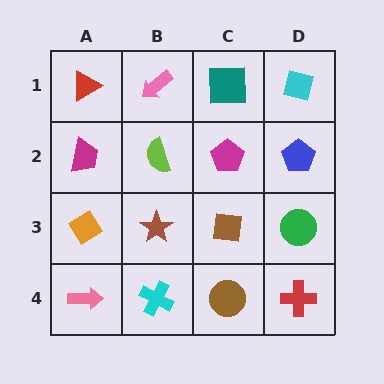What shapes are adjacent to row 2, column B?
A pink arrow (row 1, column B), a brown star (row 3, column B), a magenta trapezoid (row 2, column A), a magenta pentagon (row 2, column C).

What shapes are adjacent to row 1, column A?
A magenta trapezoid (row 2, column A), a pink arrow (row 1, column B).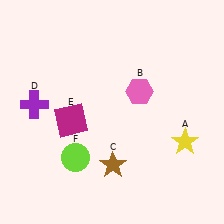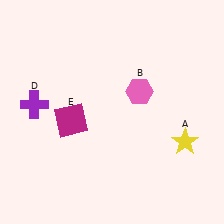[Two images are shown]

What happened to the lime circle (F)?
The lime circle (F) was removed in Image 2. It was in the bottom-left area of Image 1.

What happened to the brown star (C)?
The brown star (C) was removed in Image 2. It was in the bottom-right area of Image 1.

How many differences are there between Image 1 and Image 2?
There are 2 differences between the two images.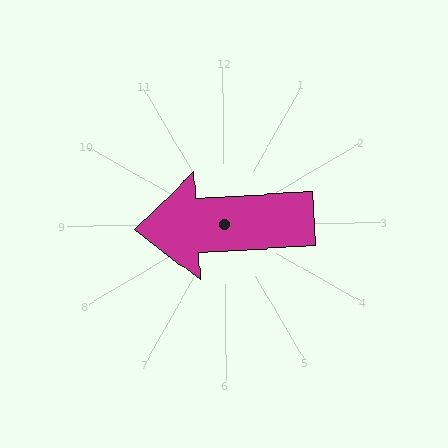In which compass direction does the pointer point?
West.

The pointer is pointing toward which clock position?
Roughly 9 o'clock.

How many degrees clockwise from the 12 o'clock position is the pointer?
Approximately 267 degrees.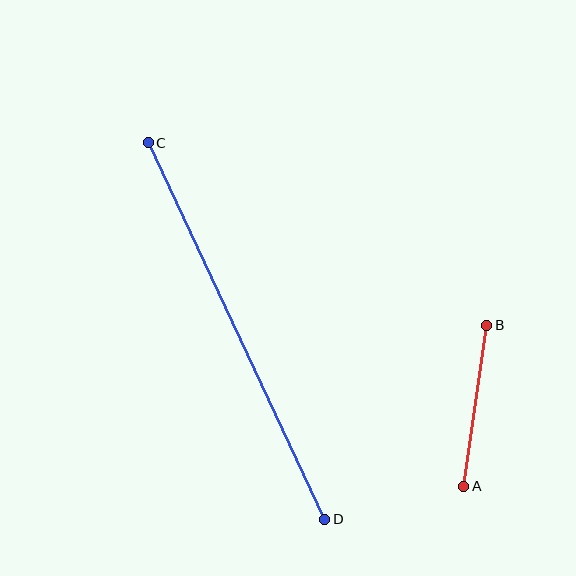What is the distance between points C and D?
The distance is approximately 416 pixels.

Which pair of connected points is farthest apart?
Points C and D are farthest apart.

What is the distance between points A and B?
The distance is approximately 163 pixels.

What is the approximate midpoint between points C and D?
The midpoint is at approximately (237, 331) pixels.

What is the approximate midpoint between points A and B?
The midpoint is at approximately (475, 406) pixels.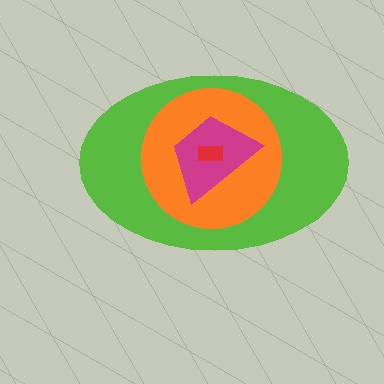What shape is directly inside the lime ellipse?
The orange circle.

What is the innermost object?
The red rectangle.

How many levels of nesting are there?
4.